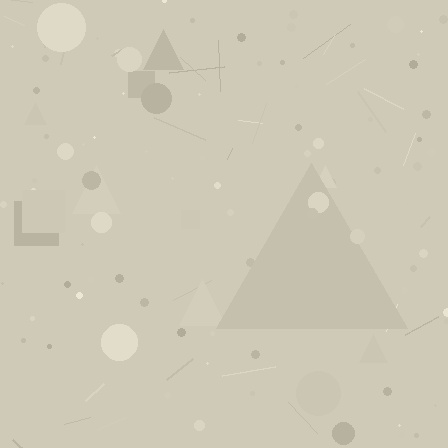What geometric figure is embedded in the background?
A triangle is embedded in the background.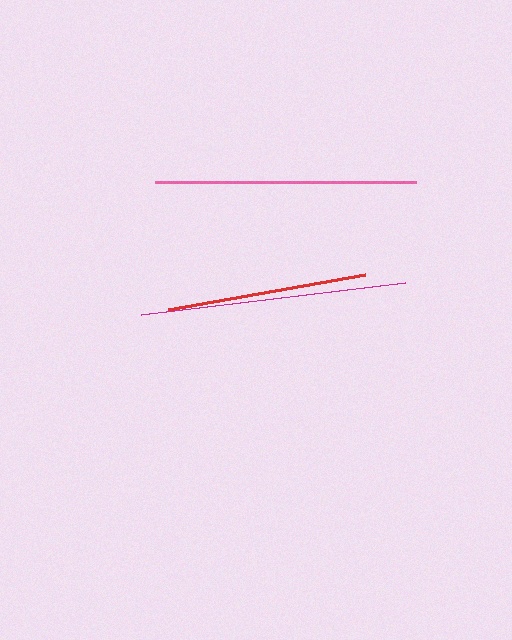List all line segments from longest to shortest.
From longest to shortest: magenta, pink, red.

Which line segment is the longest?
The magenta line is the longest at approximately 266 pixels.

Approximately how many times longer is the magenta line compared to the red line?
The magenta line is approximately 1.3 times the length of the red line.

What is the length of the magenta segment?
The magenta segment is approximately 266 pixels long.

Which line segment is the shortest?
The red line is the shortest at approximately 199 pixels.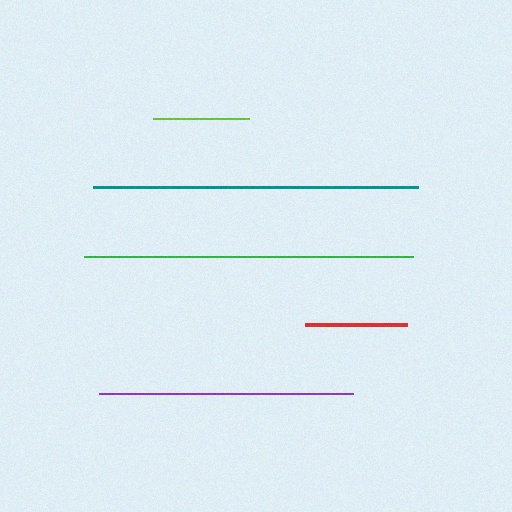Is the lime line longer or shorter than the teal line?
The teal line is longer than the lime line.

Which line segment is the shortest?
The lime line is the shortest at approximately 96 pixels.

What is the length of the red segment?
The red segment is approximately 102 pixels long.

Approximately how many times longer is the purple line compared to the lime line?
The purple line is approximately 2.6 times the length of the lime line.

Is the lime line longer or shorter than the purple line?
The purple line is longer than the lime line.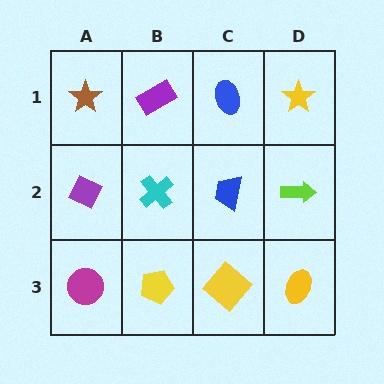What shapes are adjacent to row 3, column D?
A lime arrow (row 2, column D), a yellow diamond (row 3, column C).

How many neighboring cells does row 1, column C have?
3.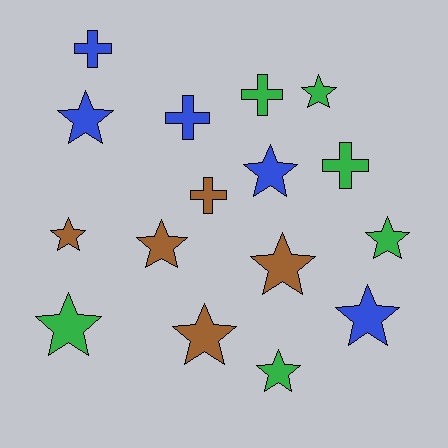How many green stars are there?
There are 4 green stars.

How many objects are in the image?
There are 16 objects.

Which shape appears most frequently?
Star, with 11 objects.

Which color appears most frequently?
Green, with 6 objects.